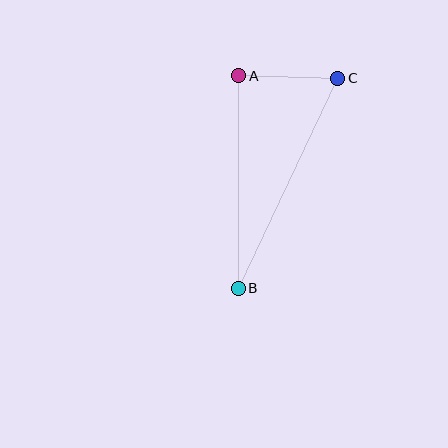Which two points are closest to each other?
Points A and C are closest to each other.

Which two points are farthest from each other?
Points B and C are farthest from each other.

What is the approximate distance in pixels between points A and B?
The distance between A and B is approximately 213 pixels.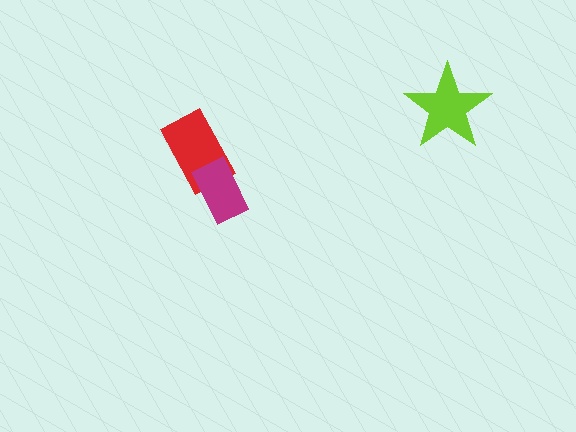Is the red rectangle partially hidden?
Yes, it is partially covered by another shape.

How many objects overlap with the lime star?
0 objects overlap with the lime star.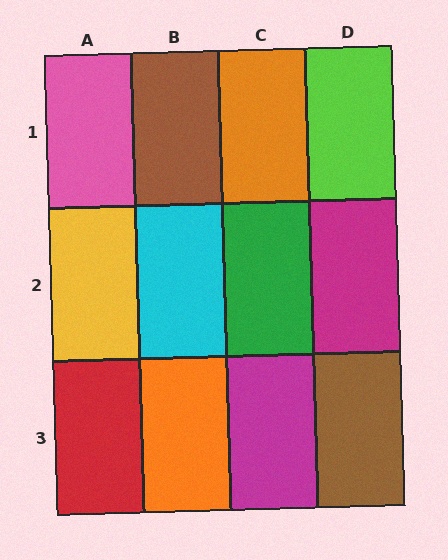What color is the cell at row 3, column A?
Red.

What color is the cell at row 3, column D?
Brown.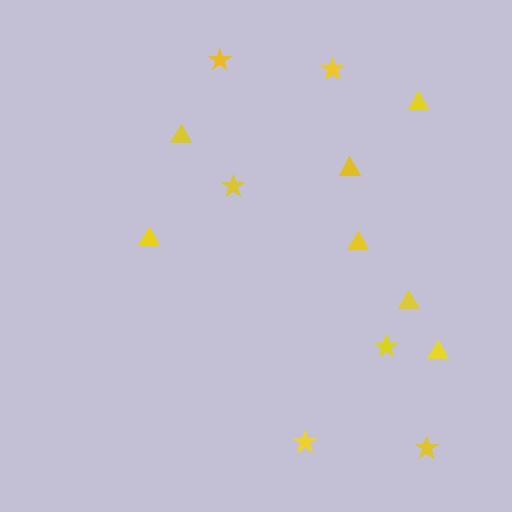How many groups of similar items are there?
There are 2 groups: one group of stars (6) and one group of triangles (7).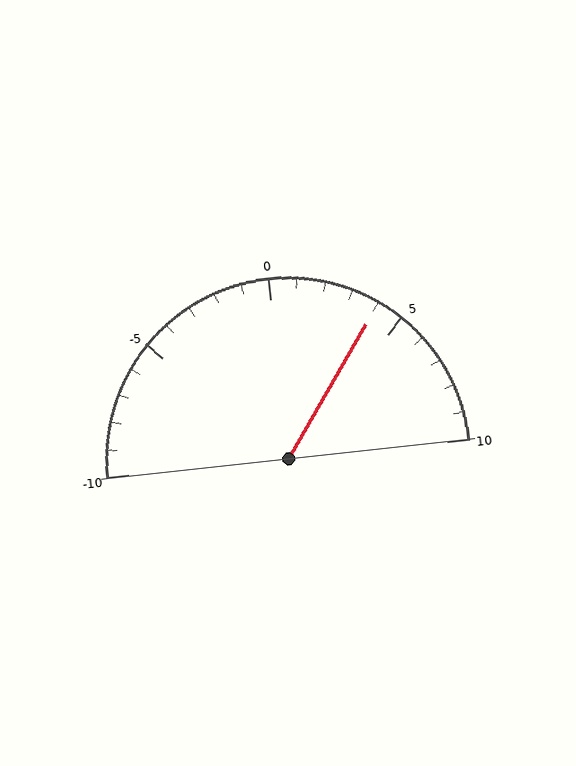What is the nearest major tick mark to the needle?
The nearest major tick mark is 5.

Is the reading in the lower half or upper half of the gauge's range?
The reading is in the upper half of the range (-10 to 10).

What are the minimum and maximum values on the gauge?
The gauge ranges from -10 to 10.